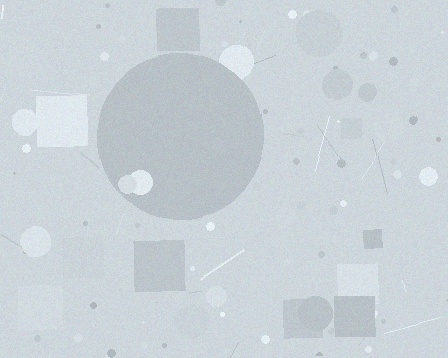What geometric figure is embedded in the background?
A circle is embedded in the background.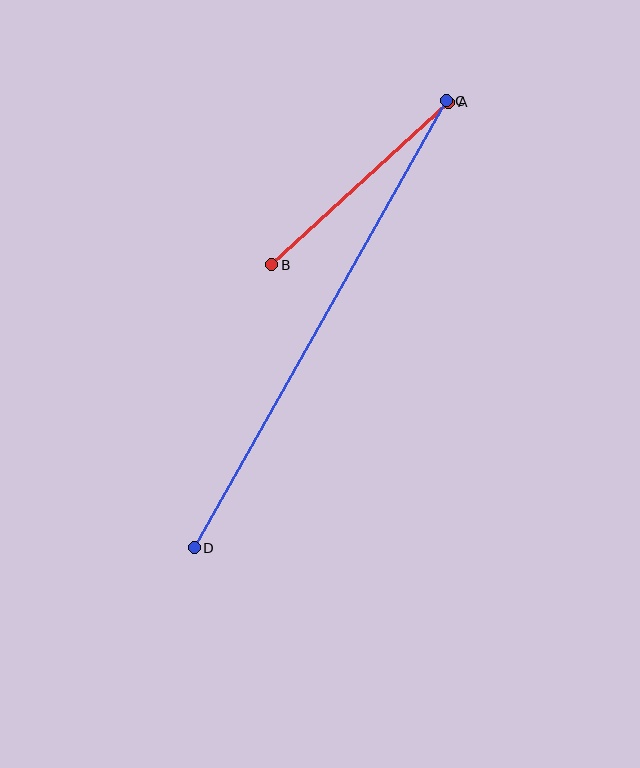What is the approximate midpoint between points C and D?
The midpoint is at approximately (320, 324) pixels.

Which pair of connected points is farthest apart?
Points C and D are farthest apart.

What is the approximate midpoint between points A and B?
The midpoint is at approximately (360, 183) pixels.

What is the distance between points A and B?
The distance is approximately 240 pixels.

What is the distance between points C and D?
The distance is approximately 513 pixels.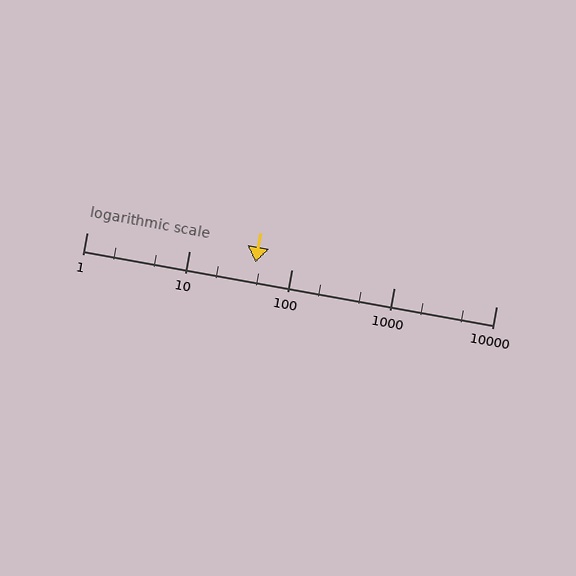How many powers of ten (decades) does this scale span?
The scale spans 4 decades, from 1 to 10000.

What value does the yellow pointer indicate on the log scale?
The pointer indicates approximately 45.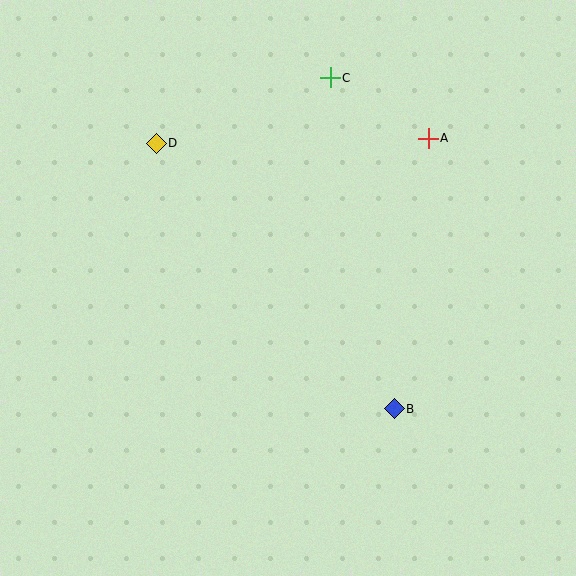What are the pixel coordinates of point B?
Point B is at (394, 409).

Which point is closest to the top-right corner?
Point A is closest to the top-right corner.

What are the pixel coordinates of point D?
Point D is at (156, 143).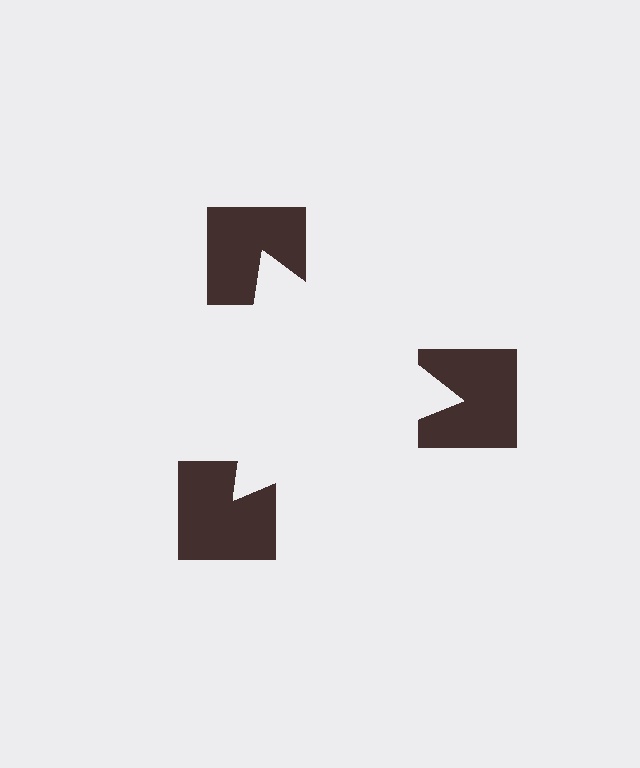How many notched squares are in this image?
There are 3 — one at each vertex of the illusory triangle.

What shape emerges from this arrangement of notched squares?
An illusory triangle — its edges are inferred from the aligned wedge cuts in the notched squares, not physically drawn.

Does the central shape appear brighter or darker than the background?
It typically appears slightly brighter than the background, even though no actual brightness change is drawn.